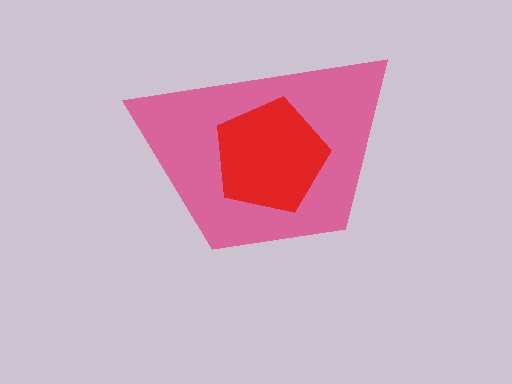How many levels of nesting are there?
2.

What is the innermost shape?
The red pentagon.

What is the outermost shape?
The pink trapezoid.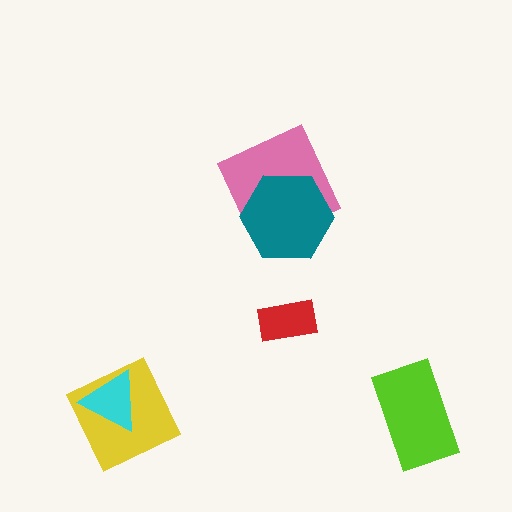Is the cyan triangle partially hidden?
No, no other shape covers it.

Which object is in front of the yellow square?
The cyan triangle is in front of the yellow square.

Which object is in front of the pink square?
The teal hexagon is in front of the pink square.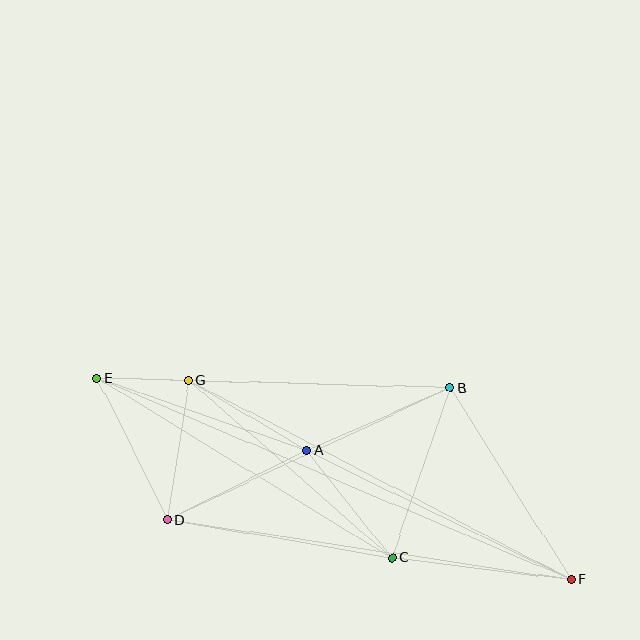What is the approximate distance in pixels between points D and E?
The distance between D and E is approximately 158 pixels.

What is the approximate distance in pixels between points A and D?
The distance between A and D is approximately 155 pixels.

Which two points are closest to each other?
Points E and G are closest to each other.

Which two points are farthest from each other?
Points E and F are farthest from each other.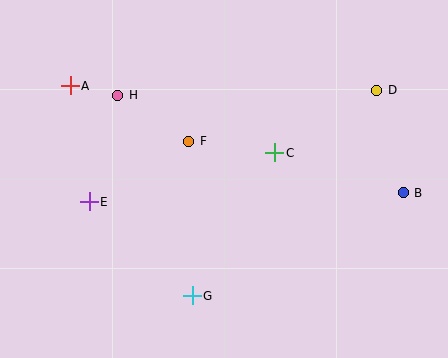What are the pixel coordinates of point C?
Point C is at (275, 153).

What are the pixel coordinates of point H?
Point H is at (118, 95).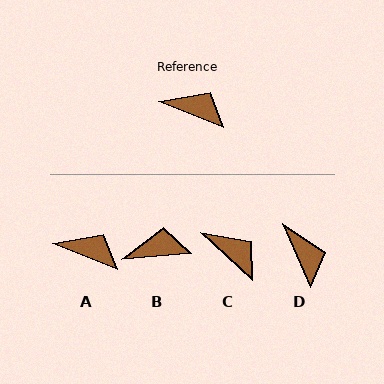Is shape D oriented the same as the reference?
No, it is off by about 44 degrees.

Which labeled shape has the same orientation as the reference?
A.